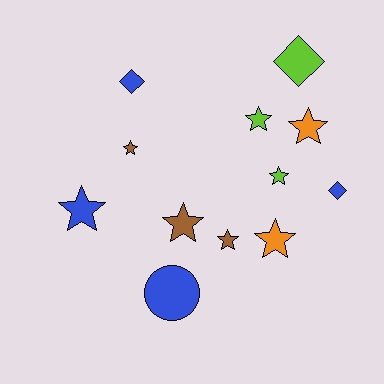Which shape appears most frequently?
Star, with 8 objects.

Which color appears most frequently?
Blue, with 4 objects.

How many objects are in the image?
There are 12 objects.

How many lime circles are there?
There are no lime circles.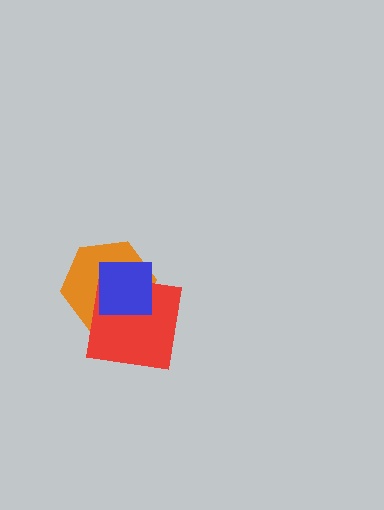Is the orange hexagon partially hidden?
Yes, it is partially covered by another shape.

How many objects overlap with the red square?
2 objects overlap with the red square.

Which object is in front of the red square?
The blue square is in front of the red square.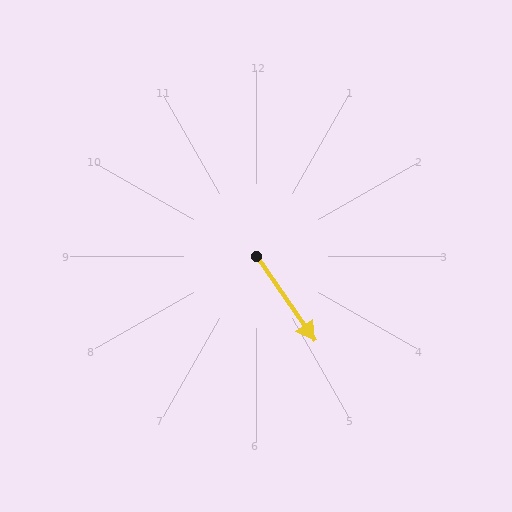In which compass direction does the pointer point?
Southeast.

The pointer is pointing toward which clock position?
Roughly 5 o'clock.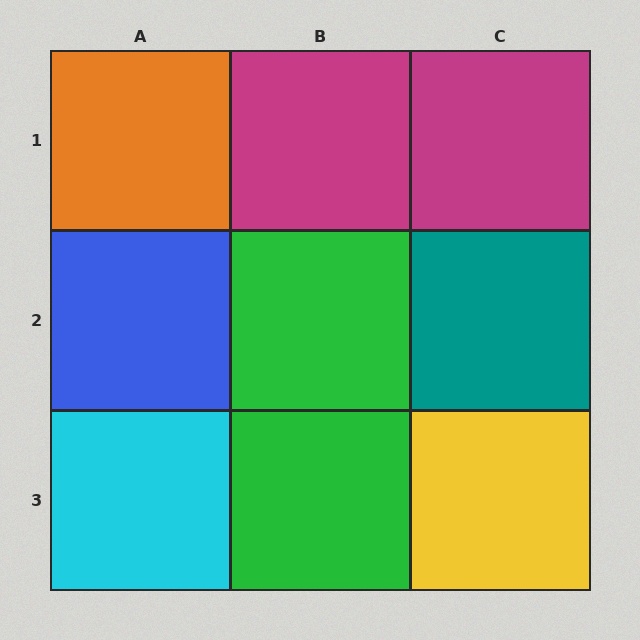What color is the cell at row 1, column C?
Magenta.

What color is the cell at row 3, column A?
Cyan.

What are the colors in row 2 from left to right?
Blue, green, teal.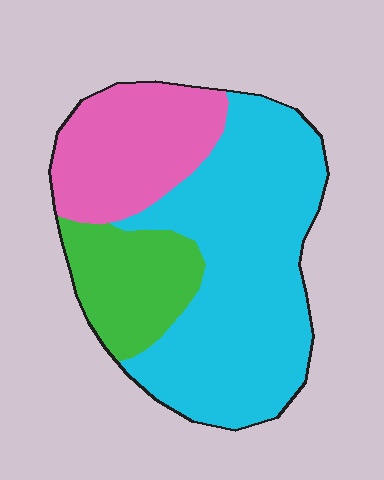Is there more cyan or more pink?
Cyan.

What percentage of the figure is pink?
Pink covers roughly 25% of the figure.